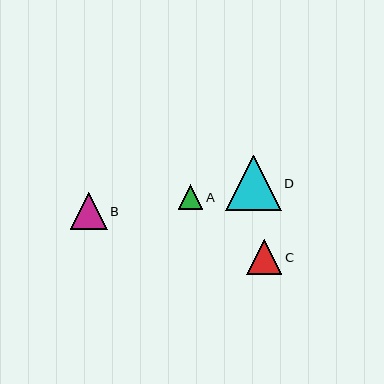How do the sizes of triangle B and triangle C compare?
Triangle B and triangle C are approximately the same size.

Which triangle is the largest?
Triangle D is the largest with a size of approximately 55 pixels.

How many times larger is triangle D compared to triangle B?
Triangle D is approximately 1.5 times the size of triangle B.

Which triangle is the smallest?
Triangle A is the smallest with a size of approximately 25 pixels.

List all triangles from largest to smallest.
From largest to smallest: D, B, C, A.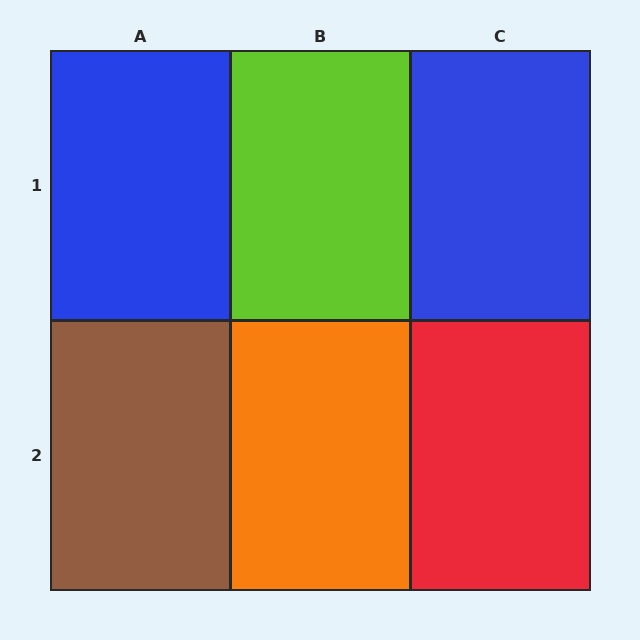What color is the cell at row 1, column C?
Blue.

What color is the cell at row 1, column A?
Blue.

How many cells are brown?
1 cell is brown.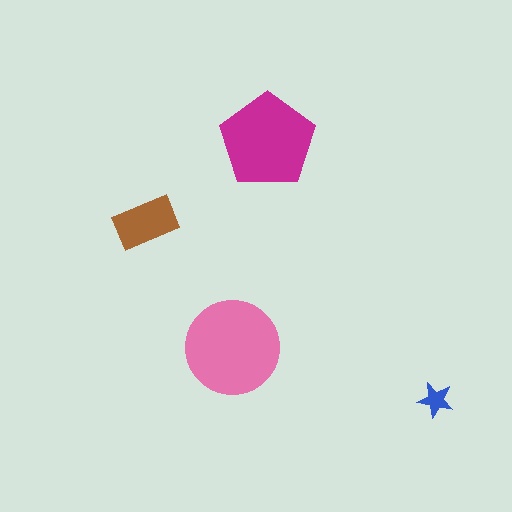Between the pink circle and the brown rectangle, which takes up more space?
The pink circle.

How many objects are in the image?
There are 4 objects in the image.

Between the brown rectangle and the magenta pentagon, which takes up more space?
The magenta pentagon.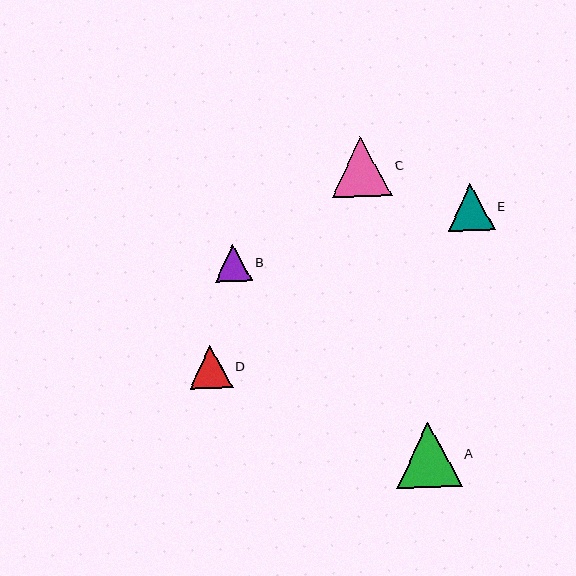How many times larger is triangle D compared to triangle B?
Triangle D is approximately 1.2 times the size of triangle B.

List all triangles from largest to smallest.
From largest to smallest: A, C, E, D, B.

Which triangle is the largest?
Triangle A is the largest with a size of approximately 65 pixels.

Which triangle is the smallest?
Triangle B is the smallest with a size of approximately 37 pixels.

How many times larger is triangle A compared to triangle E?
Triangle A is approximately 1.4 times the size of triangle E.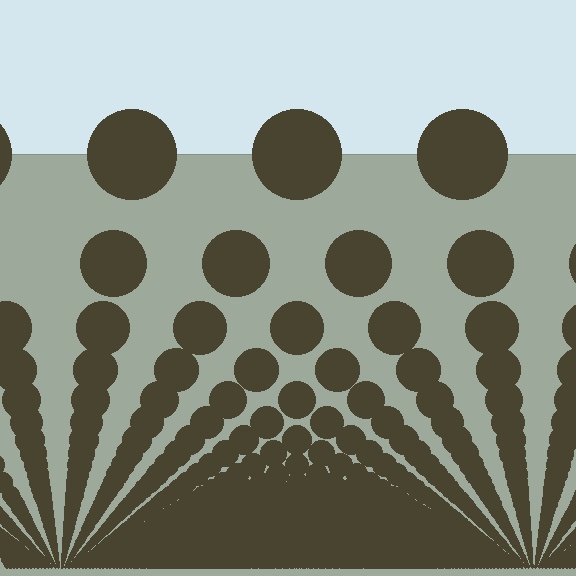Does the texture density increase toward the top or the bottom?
Density increases toward the bottom.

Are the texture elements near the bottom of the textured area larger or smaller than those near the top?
Smaller. The gradient is inverted — elements near the bottom are smaller and denser.